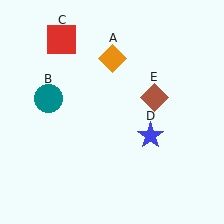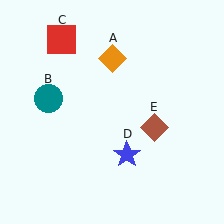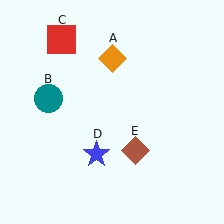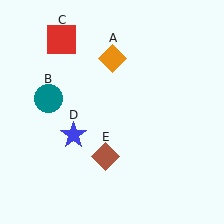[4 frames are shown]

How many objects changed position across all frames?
2 objects changed position: blue star (object D), brown diamond (object E).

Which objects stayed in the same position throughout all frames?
Orange diamond (object A) and teal circle (object B) and red square (object C) remained stationary.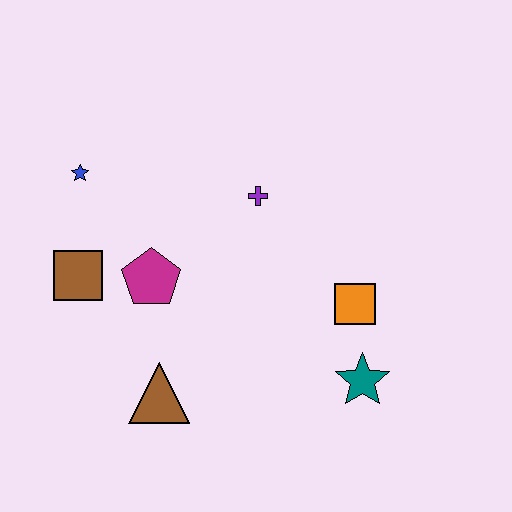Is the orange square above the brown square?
No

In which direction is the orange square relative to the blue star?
The orange square is to the right of the blue star.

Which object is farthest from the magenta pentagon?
The teal star is farthest from the magenta pentagon.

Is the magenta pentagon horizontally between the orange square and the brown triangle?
No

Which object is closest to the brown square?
The magenta pentagon is closest to the brown square.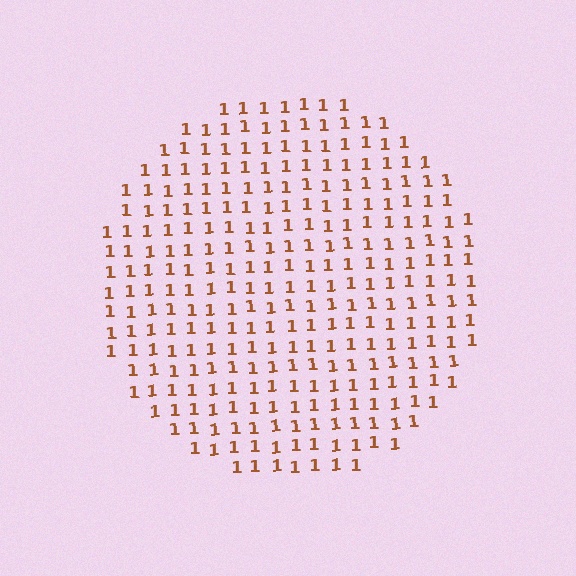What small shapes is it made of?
It is made of small digit 1's.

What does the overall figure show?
The overall figure shows a circle.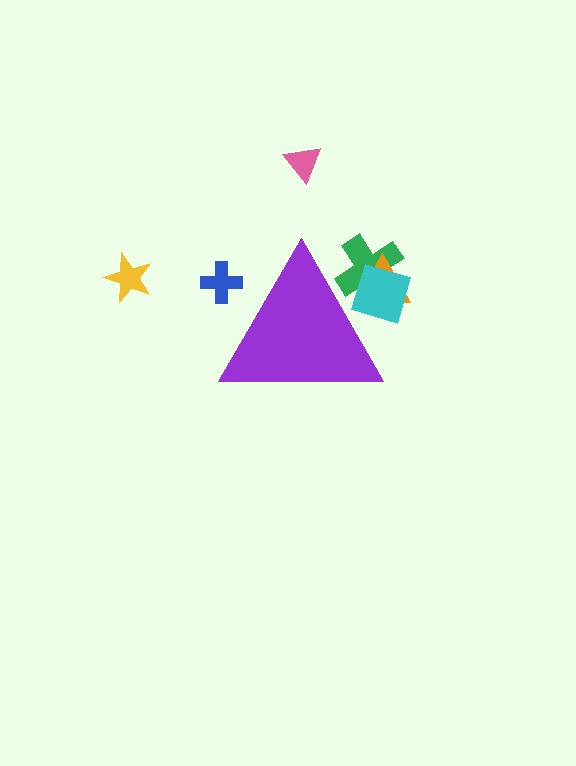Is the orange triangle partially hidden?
Yes, the orange triangle is partially hidden behind the purple triangle.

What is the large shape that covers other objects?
A purple triangle.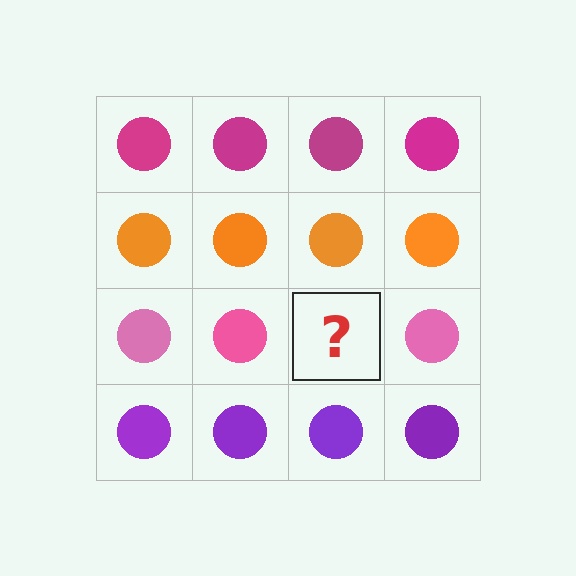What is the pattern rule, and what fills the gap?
The rule is that each row has a consistent color. The gap should be filled with a pink circle.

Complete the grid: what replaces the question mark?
The question mark should be replaced with a pink circle.